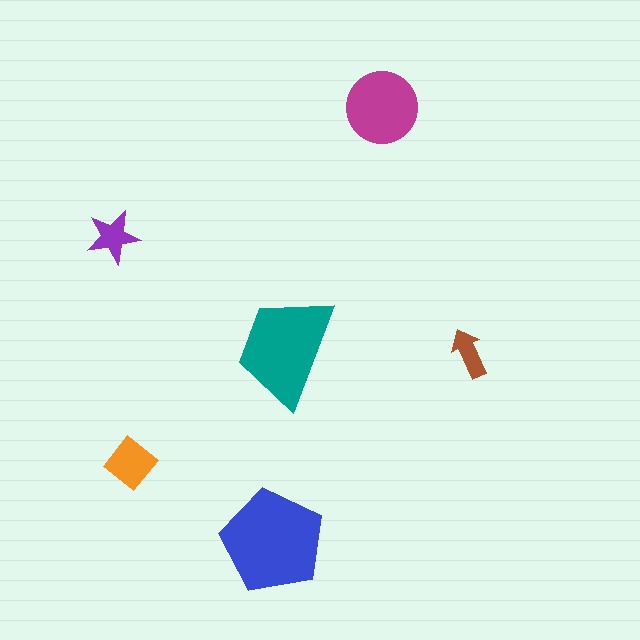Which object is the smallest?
The brown arrow.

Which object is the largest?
The blue pentagon.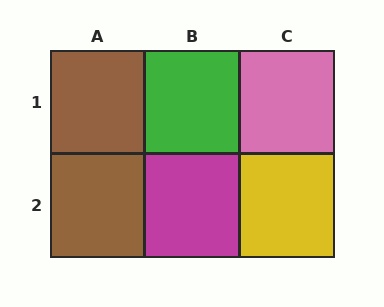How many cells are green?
1 cell is green.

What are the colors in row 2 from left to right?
Brown, magenta, yellow.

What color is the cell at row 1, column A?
Brown.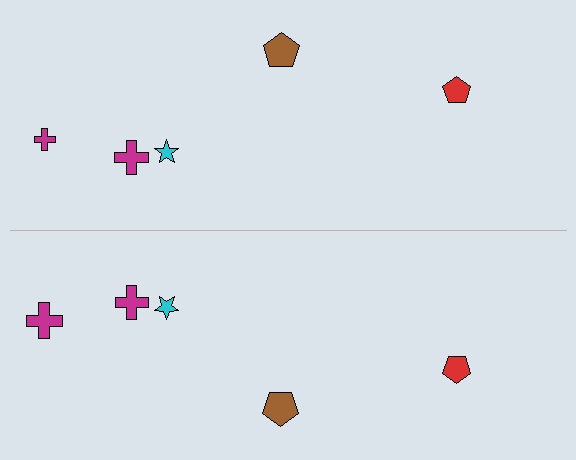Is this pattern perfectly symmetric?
No, the pattern is not perfectly symmetric. The magenta cross on the bottom side has a different size than its mirror counterpart.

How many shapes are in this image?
There are 10 shapes in this image.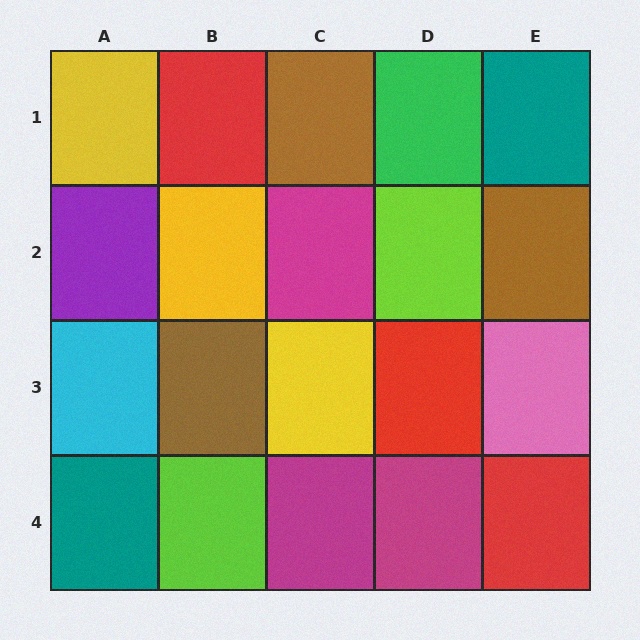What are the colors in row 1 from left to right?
Yellow, red, brown, green, teal.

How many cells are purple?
1 cell is purple.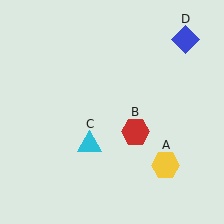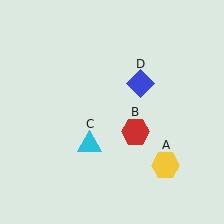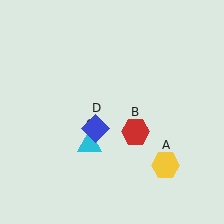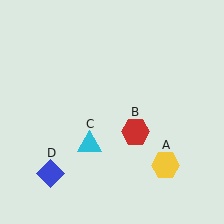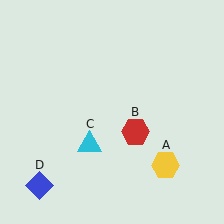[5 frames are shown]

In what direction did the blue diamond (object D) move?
The blue diamond (object D) moved down and to the left.